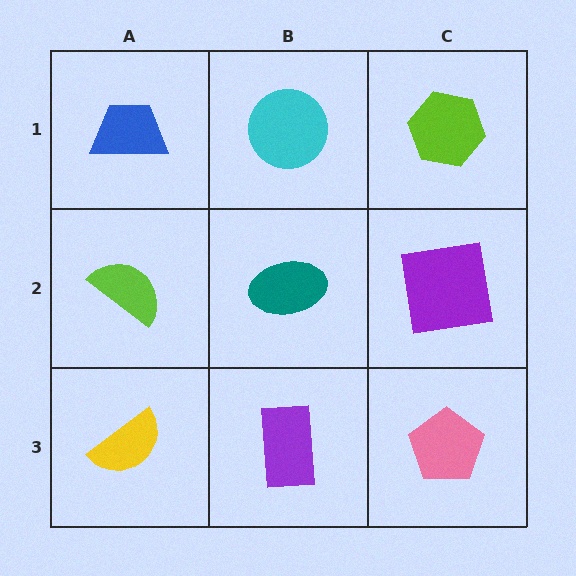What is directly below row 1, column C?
A purple square.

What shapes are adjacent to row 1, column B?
A teal ellipse (row 2, column B), a blue trapezoid (row 1, column A), a lime hexagon (row 1, column C).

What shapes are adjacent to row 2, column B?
A cyan circle (row 1, column B), a purple rectangle (row 3, column B), a lime semicircle (row 2, column A), a purple square (row 2, column C).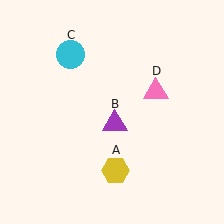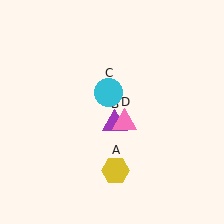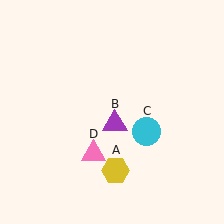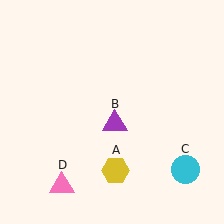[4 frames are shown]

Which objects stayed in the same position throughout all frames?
Yellow hexagon (object A) and purple triangle (object B) remained stationary.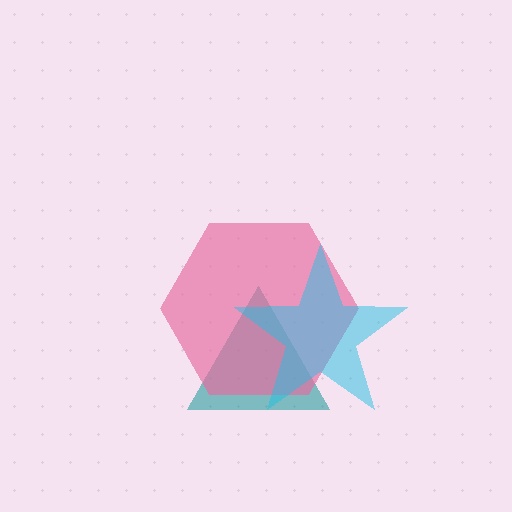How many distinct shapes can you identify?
There are 3 distinct shapes: a teal triangle, a pink hexagon, a cyan star.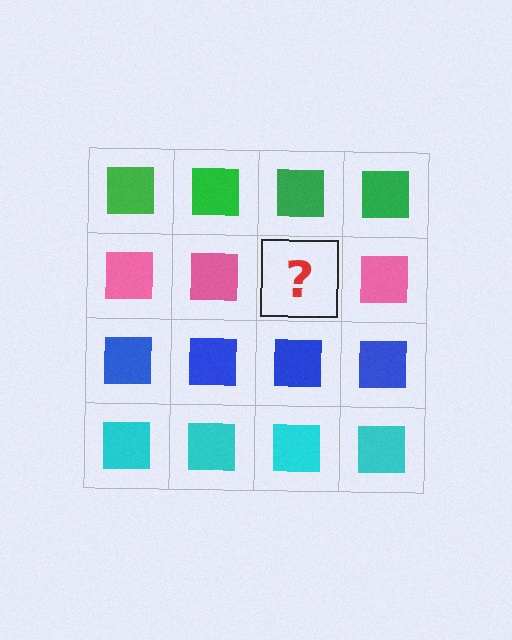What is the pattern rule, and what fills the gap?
The rule is that each row has a consistent color. The gap should be filled with a pink square.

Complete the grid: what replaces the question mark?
The question mark should be replaced with a pink square.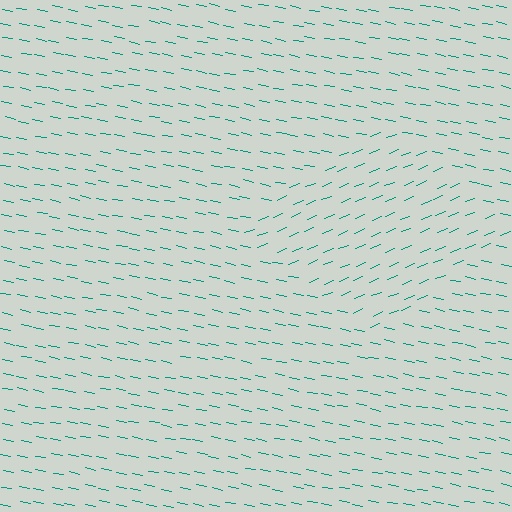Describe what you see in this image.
The image is filled with small teal line segments. A diamond region in the image has lines oriented differently from the surrounding lines, creating a visible texture boundary.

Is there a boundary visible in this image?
Yes, there is a texture boundary formed by a change in line orientation.